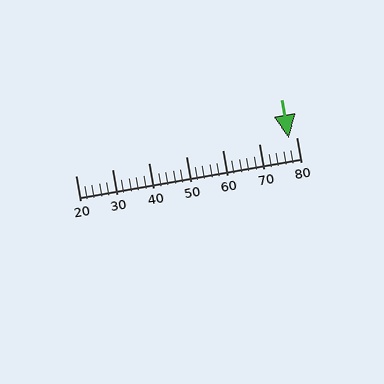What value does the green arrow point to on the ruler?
The green arrow points to approximately 78.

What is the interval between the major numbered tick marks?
The major tick marks are spaced 10 units apart.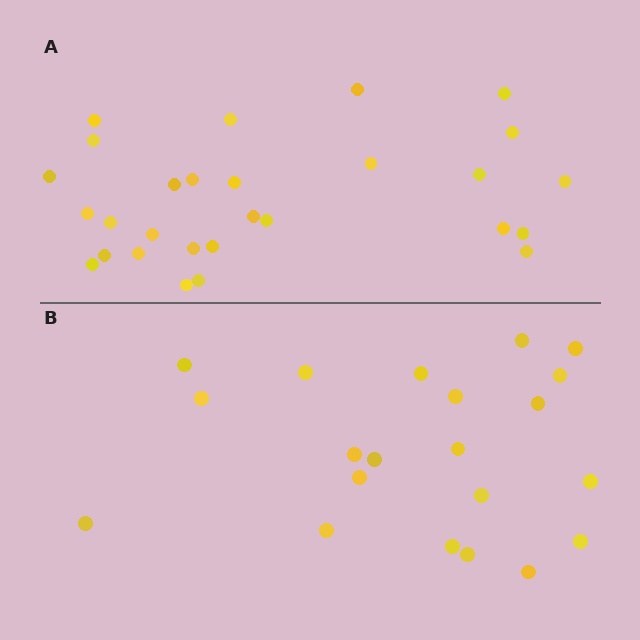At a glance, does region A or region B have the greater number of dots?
Region A (the top region) has more dots.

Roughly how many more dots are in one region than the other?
Region A has roughly 8 or so more dots than region B.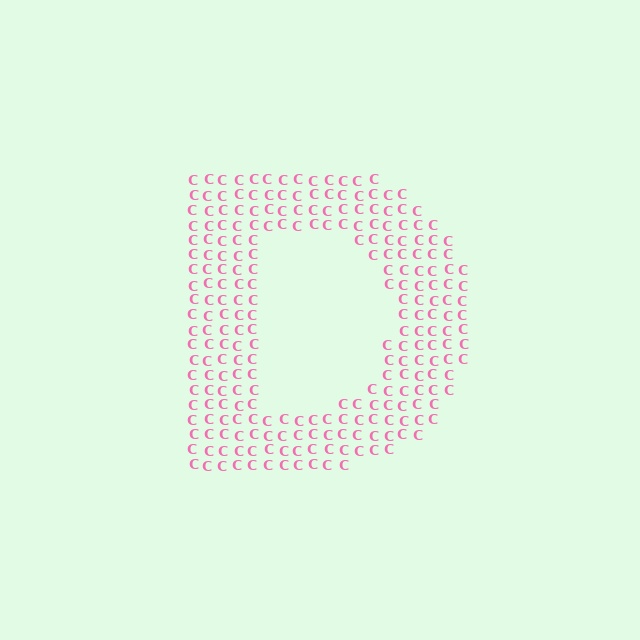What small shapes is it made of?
It is made of small letter C's.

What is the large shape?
The large shape is the letter D.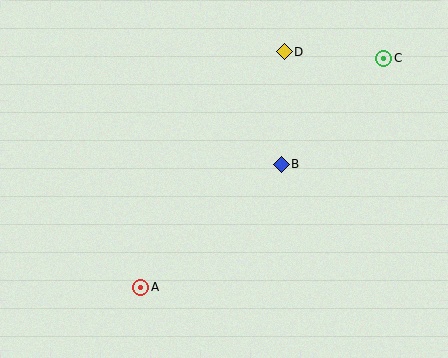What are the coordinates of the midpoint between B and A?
The midpoint between B and A is at (211, 226).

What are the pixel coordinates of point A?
Point A is at (141, 287).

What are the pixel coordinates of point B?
Point B is at (281, 164).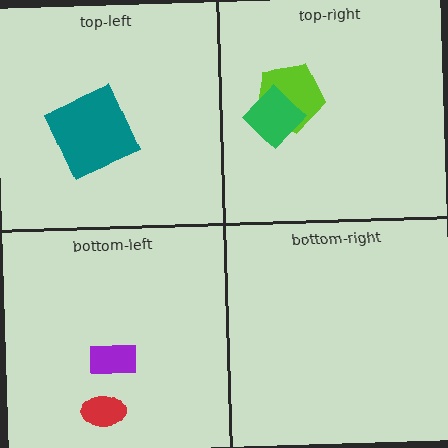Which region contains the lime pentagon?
The top-right region.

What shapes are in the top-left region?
The teal square.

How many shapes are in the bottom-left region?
2.